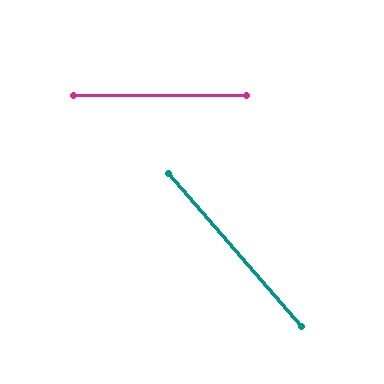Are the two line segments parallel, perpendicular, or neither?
Neither parallel nor perpendicular — they differ by about 49°.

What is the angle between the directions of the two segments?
Approximately 49 degrees.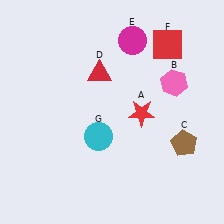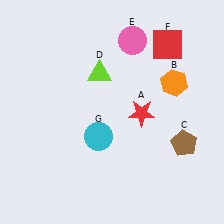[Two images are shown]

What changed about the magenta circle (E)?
In Image 1, E is magenta. In Image 2, it changed to pink.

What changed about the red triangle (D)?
In Image 1, D is red. In Image 2, it changed to lime.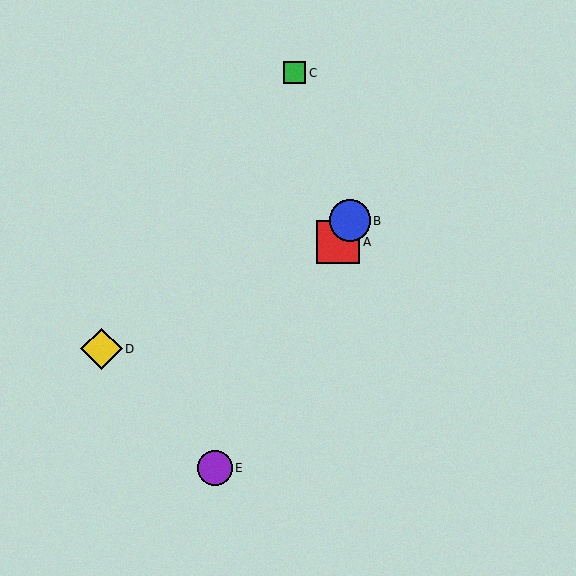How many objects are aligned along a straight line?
3 objects (A, B, E) are aligned along a straight line.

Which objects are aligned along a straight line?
Objects A, B, E are aligned along a straight line.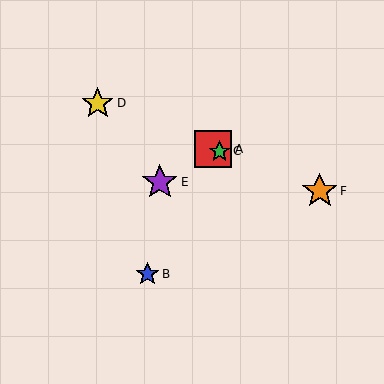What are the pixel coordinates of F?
Object F is at (320, 191).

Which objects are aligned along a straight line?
Objects A, C, D, F are aligned along a straight line.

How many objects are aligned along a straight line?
4 objects (A, C, D, F) are aligned along a straight line.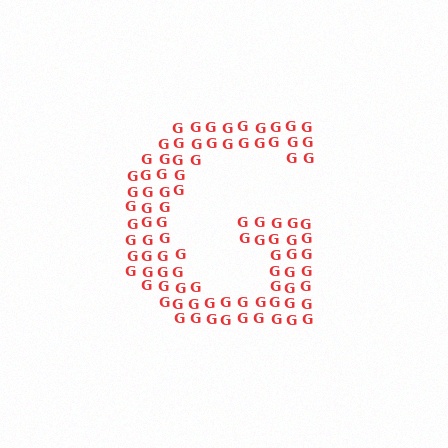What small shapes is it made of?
It is made of small letter G's.